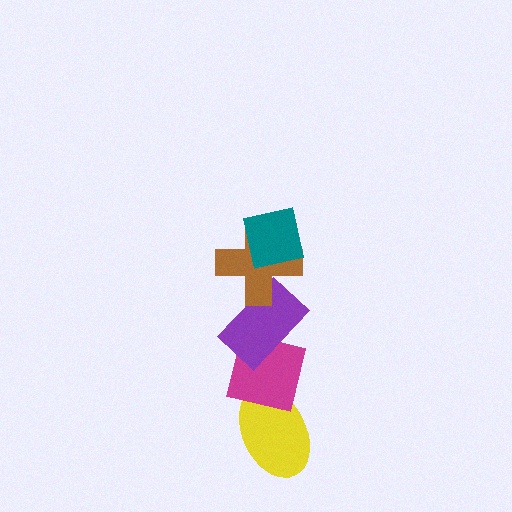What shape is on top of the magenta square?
The purple rectangle is on top of the magenta square.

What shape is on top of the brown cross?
The teal square is on top of the brown cross.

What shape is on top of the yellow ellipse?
The magenta square is on top of the yellow ellipse.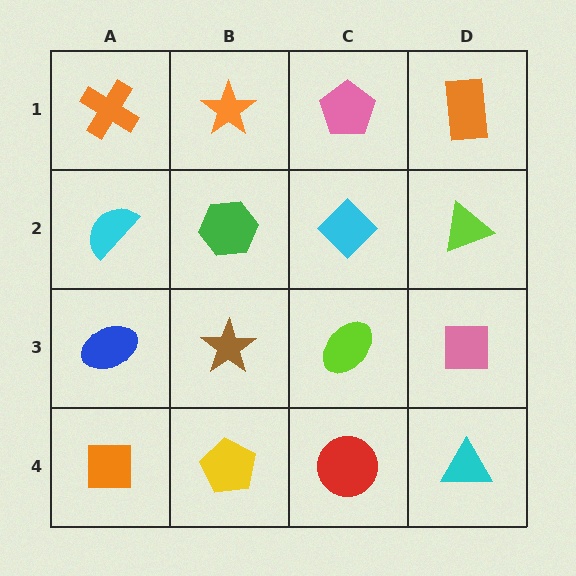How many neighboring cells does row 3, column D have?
3.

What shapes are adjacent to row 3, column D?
A lime triangle (row 2, column D), a cyan triangle (row 4, column D), a lime ellipse (row 3, column C).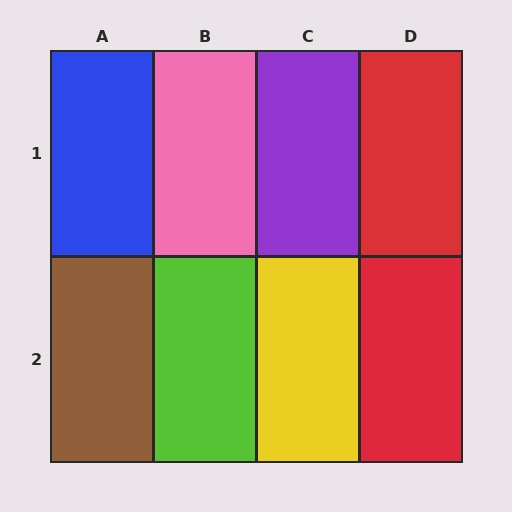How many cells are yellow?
1 cell is yellow.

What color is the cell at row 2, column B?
Lime.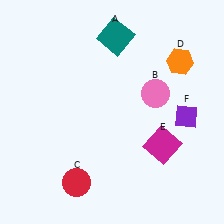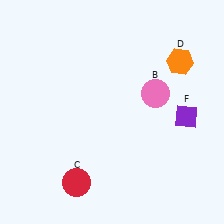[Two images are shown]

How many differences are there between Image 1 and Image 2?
There are 2 differences between the two images.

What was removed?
The teal square (A), the magenta square (E) were removed in Image 2.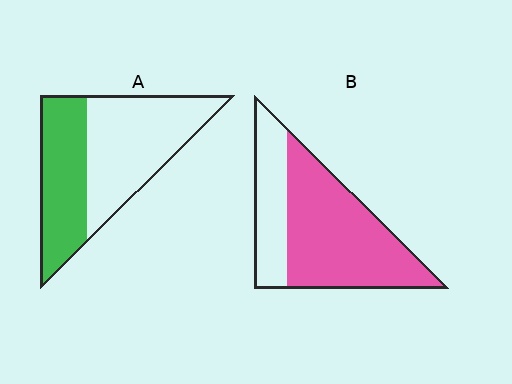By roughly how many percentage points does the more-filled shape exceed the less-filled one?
By roughly 25 percentage points (B over A).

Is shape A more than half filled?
No.